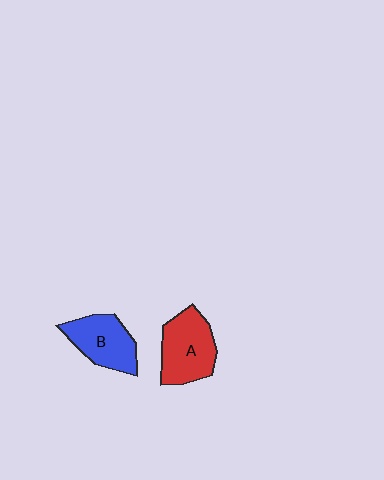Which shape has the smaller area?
Shape B (blue).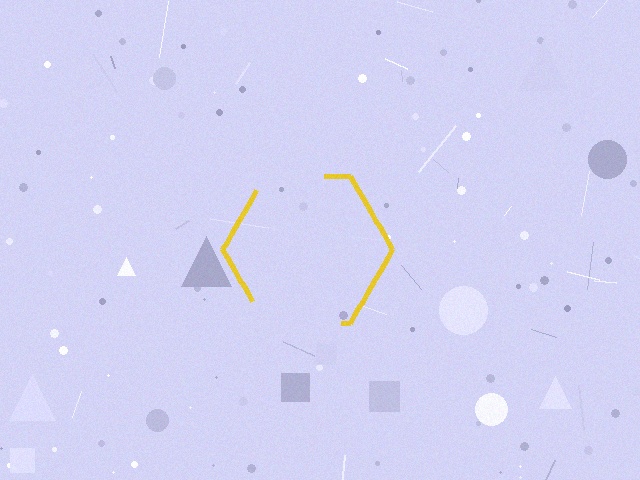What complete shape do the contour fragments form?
The contour fragments form a hexagon.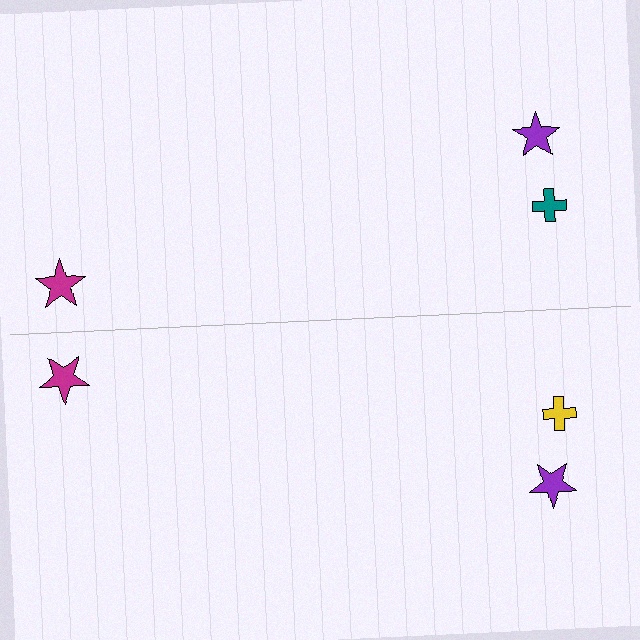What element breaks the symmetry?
The yellow cross on the bottom side breaks the symmetry — its mirror counterpart is teal.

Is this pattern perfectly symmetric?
No, the pattern is not perfectly symmetric. The yellow cross on the bottom side breaks the symmetry — its mirror counterpart is teal.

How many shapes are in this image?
There are 6 shapes in this image.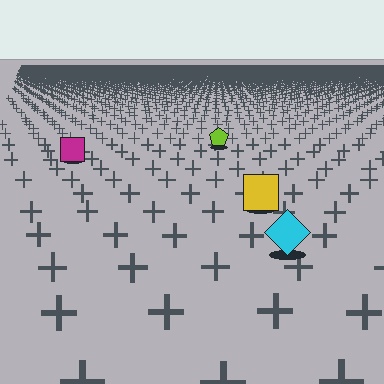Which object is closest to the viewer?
The cyan diamond is closest. The texture marks near it are larger and more spread out.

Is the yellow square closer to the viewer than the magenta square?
Yes. The yellow square is closer — you can tell from the texture gradient: the ground texture is coarser near it.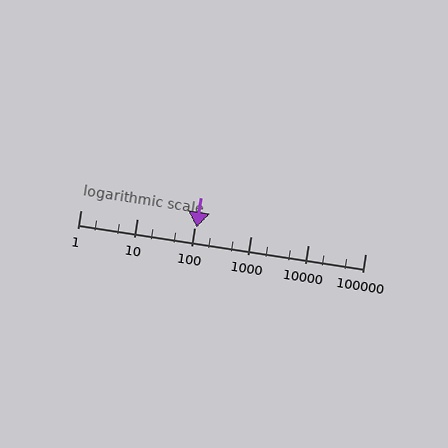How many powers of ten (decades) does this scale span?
The scale spans 5 decades, from 1 to 100000.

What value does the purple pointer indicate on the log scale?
The pointer indicates approximately 110.